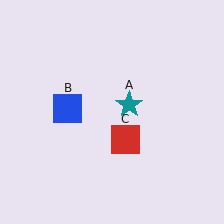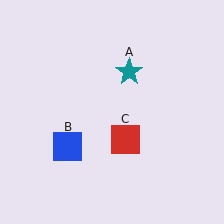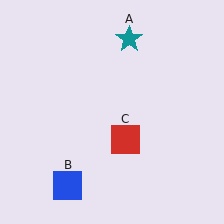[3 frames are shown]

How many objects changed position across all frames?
2 objects changed position: teal star (object A), blue square (object B).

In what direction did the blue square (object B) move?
The blue square (object B) moved down.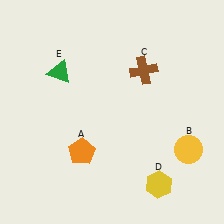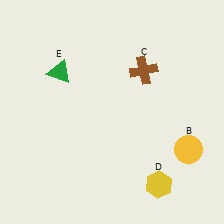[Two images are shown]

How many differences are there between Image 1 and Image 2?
There is 1 difference between the two images.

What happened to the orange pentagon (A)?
The orange pentagon (A) was removed in Image 2. It was in the bottom-left area of Image 1.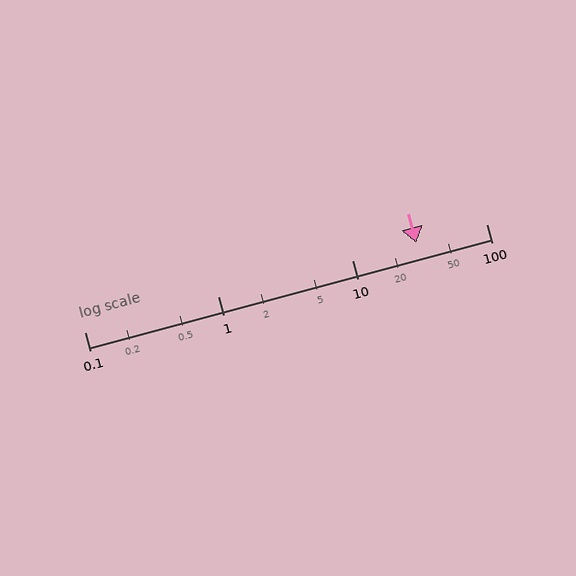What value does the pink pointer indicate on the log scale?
The pointer indicates approximately 30.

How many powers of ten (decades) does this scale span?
The scale spans 3 decades, from 0.1 to 100.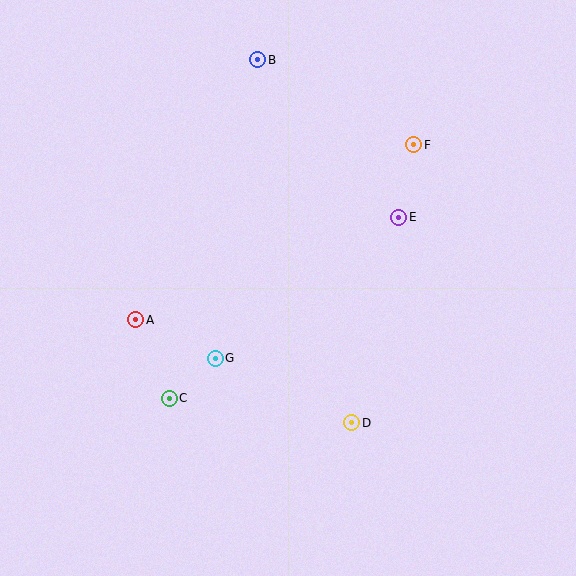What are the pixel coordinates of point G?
Point G is at (215, 358).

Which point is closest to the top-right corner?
Point F is closest to the top-right corner.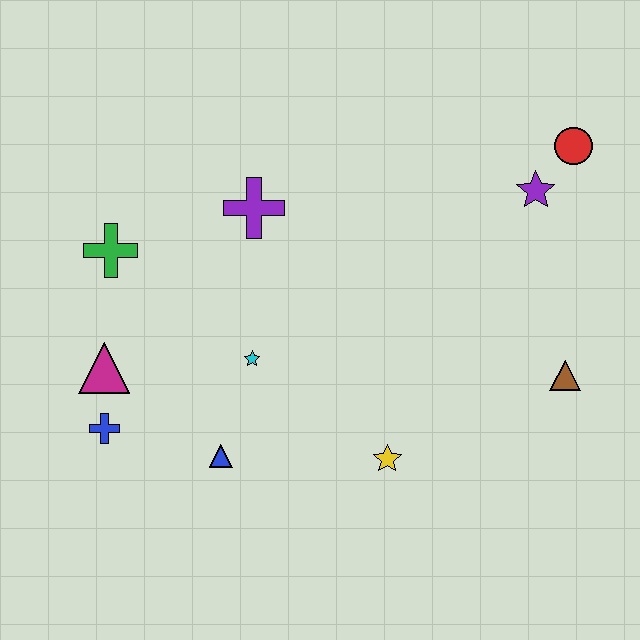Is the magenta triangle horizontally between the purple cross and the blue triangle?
No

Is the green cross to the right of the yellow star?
No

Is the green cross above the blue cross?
Yes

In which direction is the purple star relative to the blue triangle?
The purple star is to the right of the blue triangle.